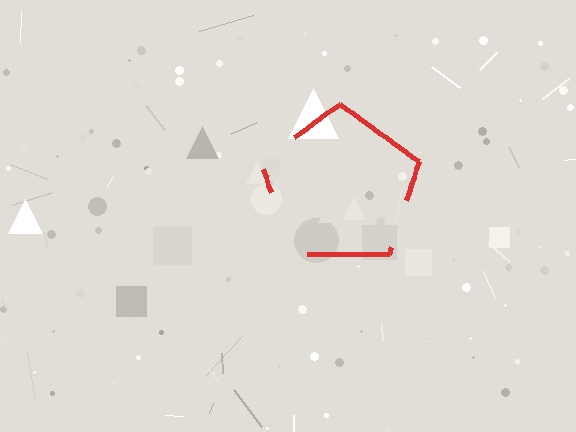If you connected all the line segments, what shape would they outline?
They would outline a pentagon.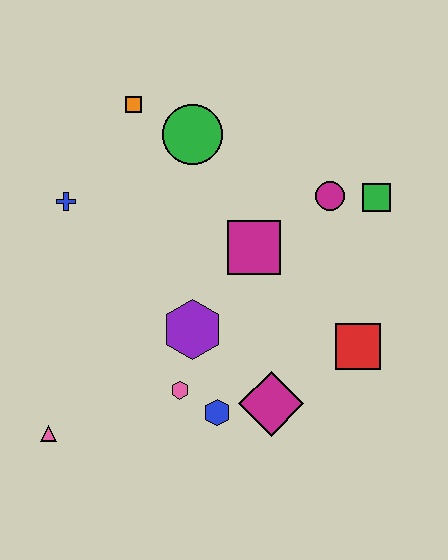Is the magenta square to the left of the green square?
Yes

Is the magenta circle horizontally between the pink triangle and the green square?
Yes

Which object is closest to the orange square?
The green circle is closest to the orange square.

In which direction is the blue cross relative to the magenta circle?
The blue cross is to the left of the magenta circle.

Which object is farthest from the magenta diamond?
The orange square is farthest from the magenta diamond.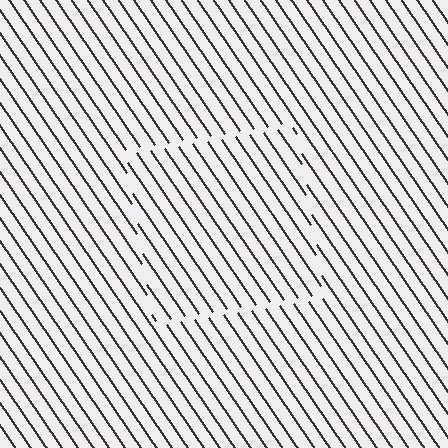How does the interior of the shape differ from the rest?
The interior of the shape contains the same grating, shifted by half a period — the contour is defined by the phase discontinuity where line-ends from the inner and outer gratings abut.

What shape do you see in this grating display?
An illusory square. The interior of the shape contains the same grating, shifted by half a period — the contour is defined by the phase discontinuity where line-ends from the inner and outer gratings abut.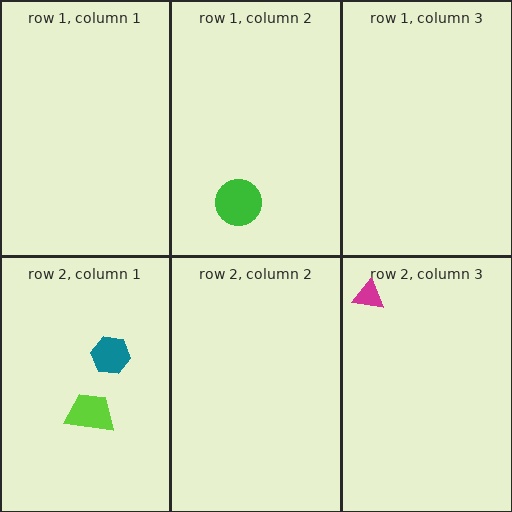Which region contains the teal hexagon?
The row 2, column 1 region.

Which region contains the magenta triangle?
The row 2, column 3 region.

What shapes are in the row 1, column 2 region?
The green circle.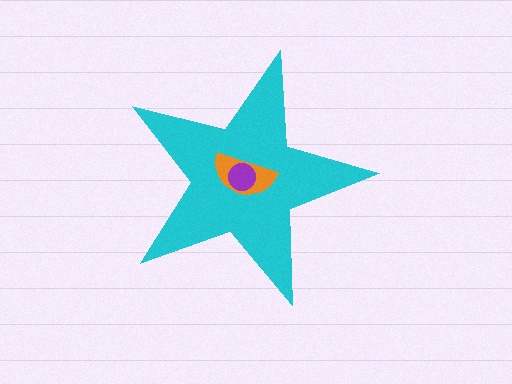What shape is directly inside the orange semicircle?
The purple circle.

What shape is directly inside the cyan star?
The orange semicircle.